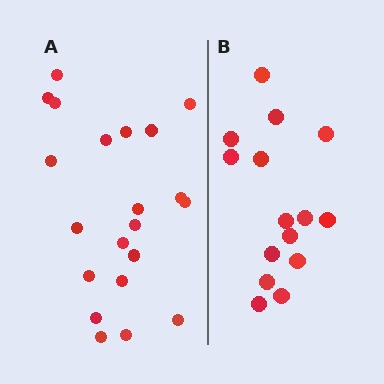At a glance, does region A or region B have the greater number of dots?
Region A (the left region) has more dots.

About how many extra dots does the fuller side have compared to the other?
Region A has about 6 more dots than region B.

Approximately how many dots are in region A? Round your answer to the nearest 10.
About 20 dots. (The exact count is 21, which rounds to 20.)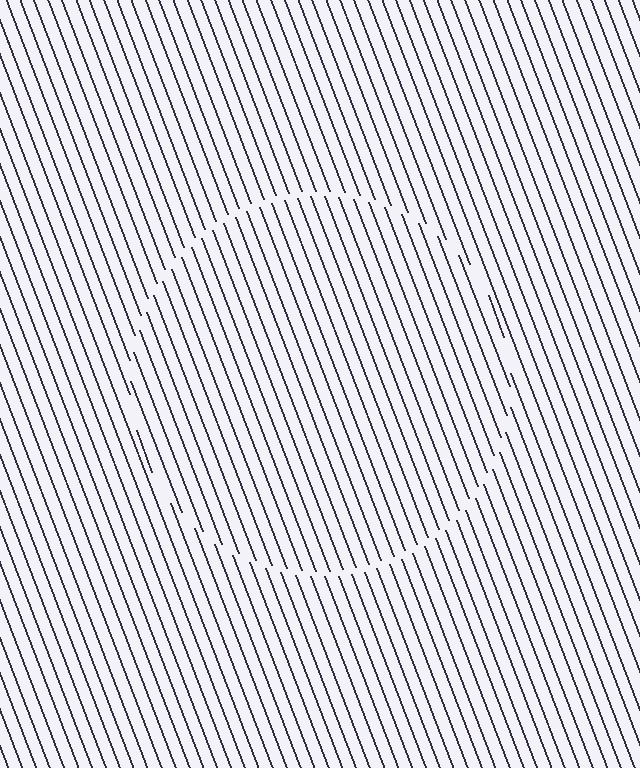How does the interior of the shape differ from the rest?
The interior of the shape contains the same grating, shifted by half a period — the contour is defined by the phase discontinuity where line-ends from the inner and outer gratings abut.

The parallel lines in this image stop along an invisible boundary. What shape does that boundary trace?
An illusory circle. The interior of the shape contains the same grating, shifted by half a period — the contour is defined by the phase discontinuity where line-ends from the inner and outer gratings abut.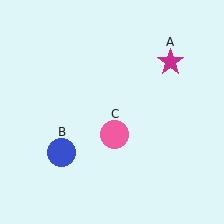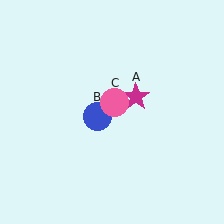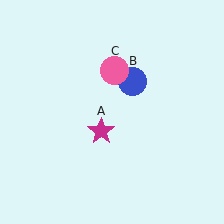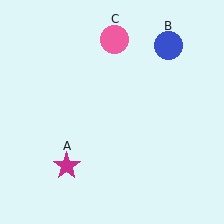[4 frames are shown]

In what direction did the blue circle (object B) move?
The blue circle (object B) moved up and to the right.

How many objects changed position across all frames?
3 objects changed position: magenta star (object A), blue circle (object B), pink circle (object C).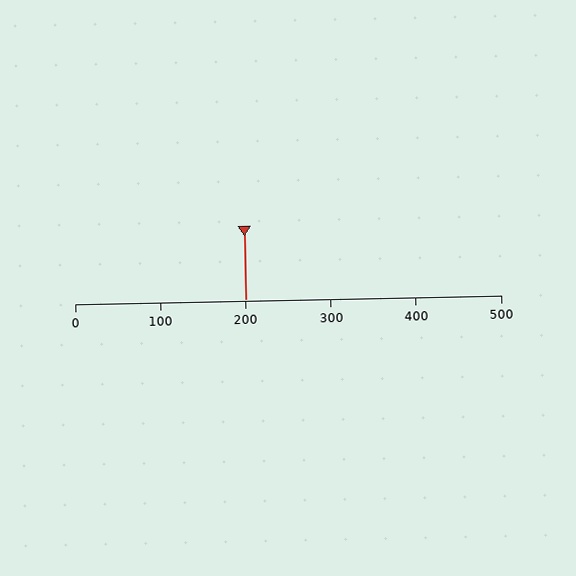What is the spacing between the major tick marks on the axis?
The major ticks are spaced 100 apart.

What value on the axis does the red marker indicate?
The marker indicates approximately 200.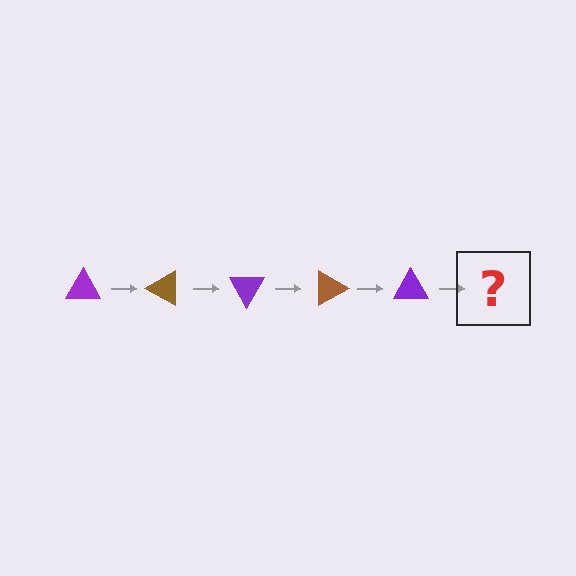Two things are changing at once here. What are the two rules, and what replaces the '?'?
The two rules are that it rotates 30 degrees each step and the color cycles through purple and brown. The '?' should be a brown triangle, rotated 150 degrees from the start.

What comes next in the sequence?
The next element should be a brown triangle, rotated 150 degrees from the start.